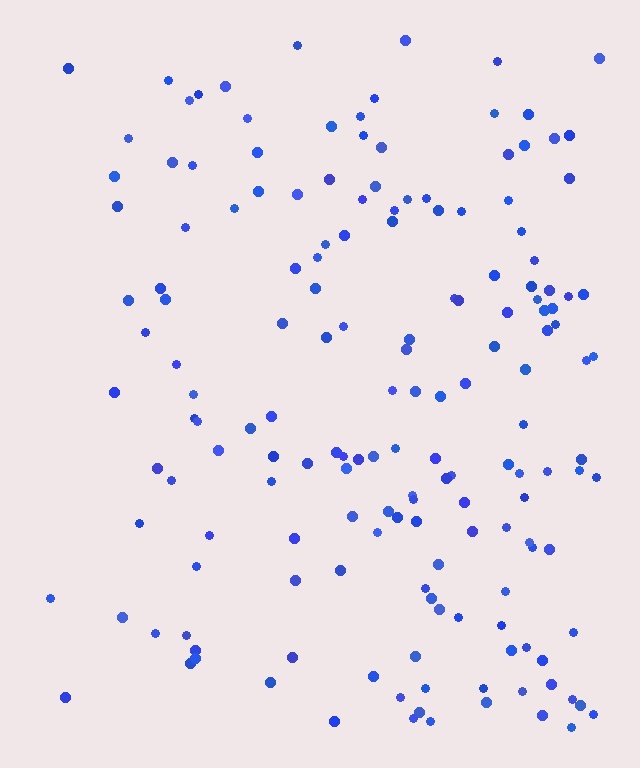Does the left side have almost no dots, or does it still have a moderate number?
Still a moderate number, just noticeably fewer than the right.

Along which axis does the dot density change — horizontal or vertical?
Horizontal.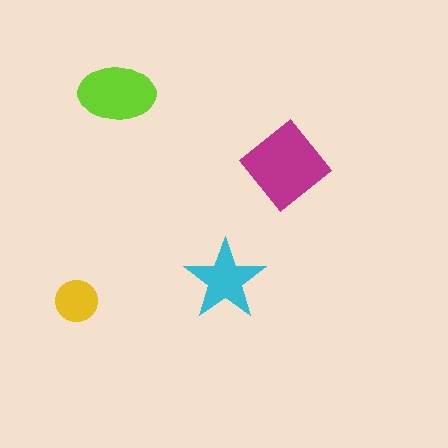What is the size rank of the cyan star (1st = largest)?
3rd.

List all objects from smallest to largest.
The yellow circle, the cyan star, the lime ellipse, the magenta diamond.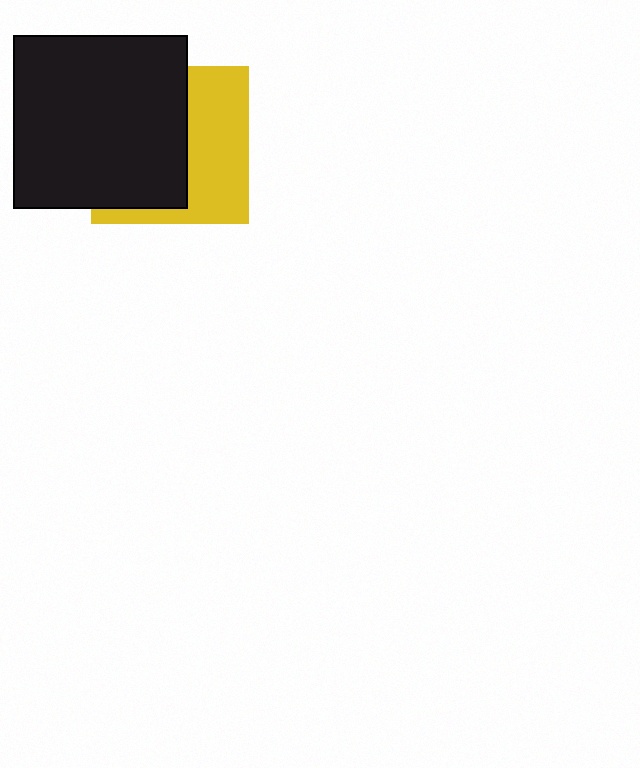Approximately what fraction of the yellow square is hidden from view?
Roughly 55% of the yellow square is hidden behind the black square.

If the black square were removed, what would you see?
You would see the complete yellow square.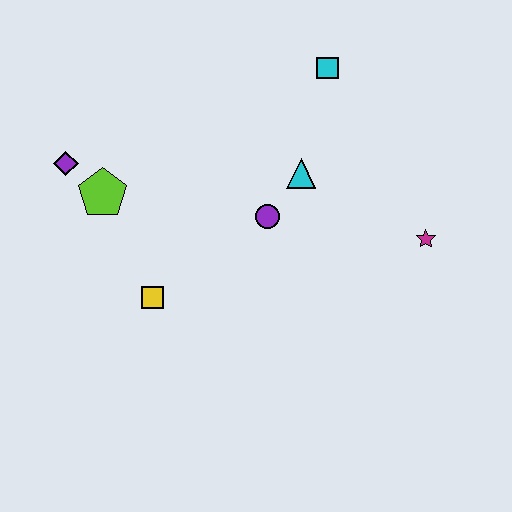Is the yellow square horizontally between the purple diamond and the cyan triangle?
Yes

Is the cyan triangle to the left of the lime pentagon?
No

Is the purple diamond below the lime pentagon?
No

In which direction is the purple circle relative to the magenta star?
The purple circle is to the left of the magenta star.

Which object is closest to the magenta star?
The cyan triangle is closest to the magenta star.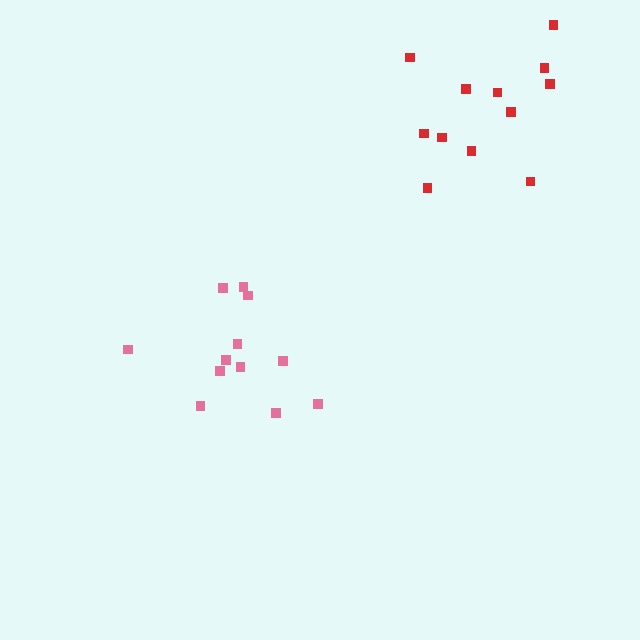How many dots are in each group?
Group 1: 12 dots, Group 2: 12 dots (24 total).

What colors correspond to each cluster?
The clusters are colored: pink, red.